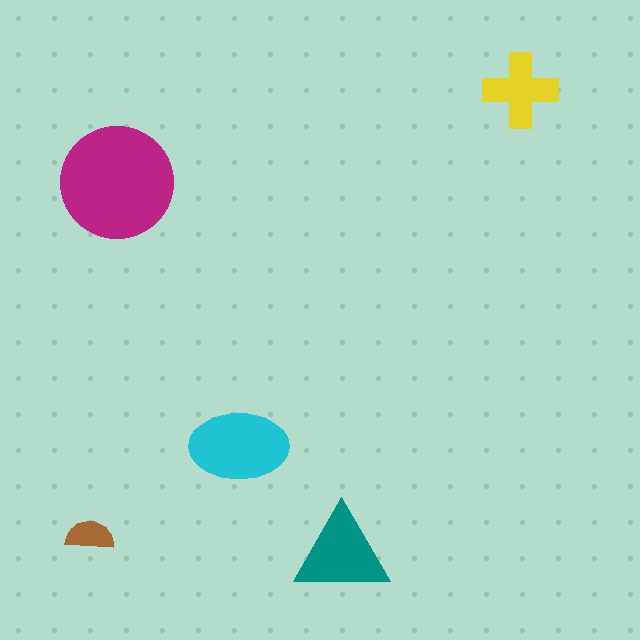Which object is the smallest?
The brown semicircle.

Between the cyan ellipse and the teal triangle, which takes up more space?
The cyan ellipse.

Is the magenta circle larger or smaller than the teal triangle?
Larger.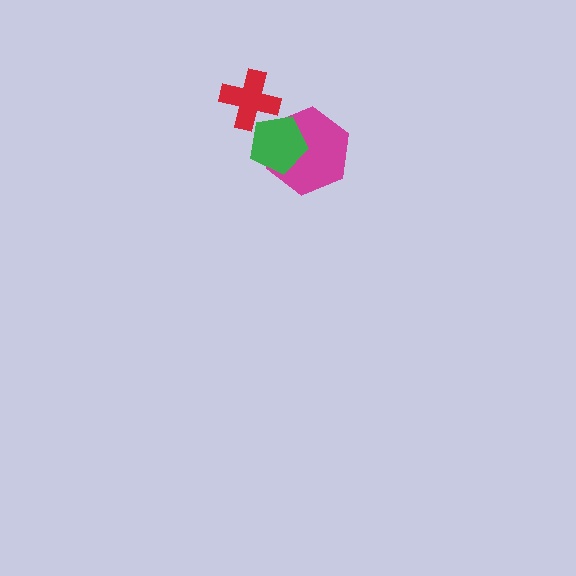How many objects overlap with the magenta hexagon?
1 object overlaps with the magenta hexagon.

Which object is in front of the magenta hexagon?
The green pentagon is in front of the magenta hexagon.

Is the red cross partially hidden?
No, no other shape covers it.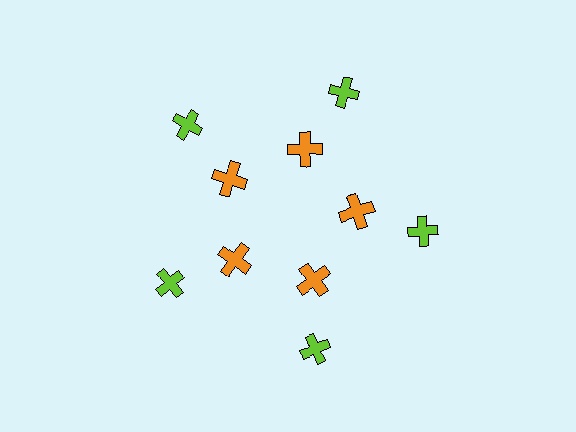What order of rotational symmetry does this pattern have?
This pattern has 5-fold rotational symmetry.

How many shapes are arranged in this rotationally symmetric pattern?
There are 10 shapes, arranged in 5 groups of 2.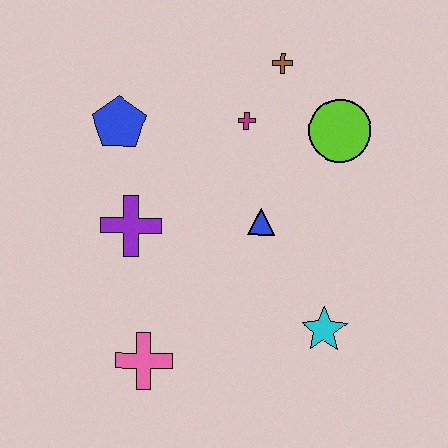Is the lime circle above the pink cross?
Yes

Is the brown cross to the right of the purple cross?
Yes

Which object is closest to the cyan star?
The blue triangle is closest to the cyan star.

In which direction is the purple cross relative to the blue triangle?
The purple cross is to the left of the blue triangle.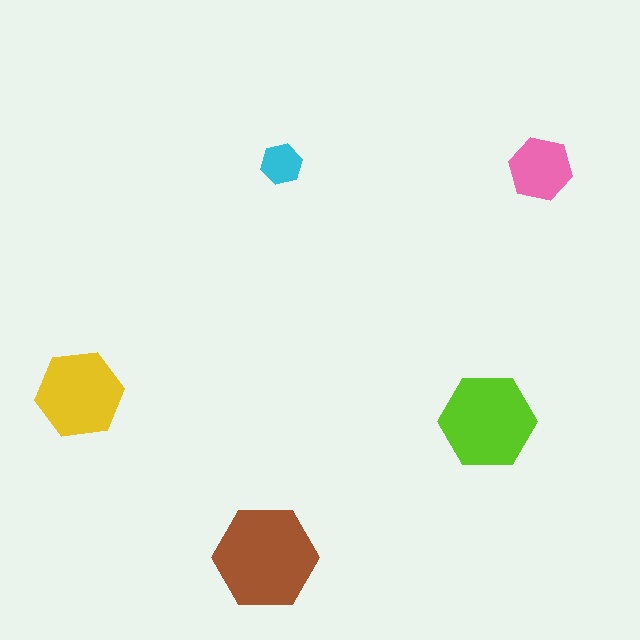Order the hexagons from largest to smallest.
the brown one, the lime one, the yellow one, the pink one, the cyan one.